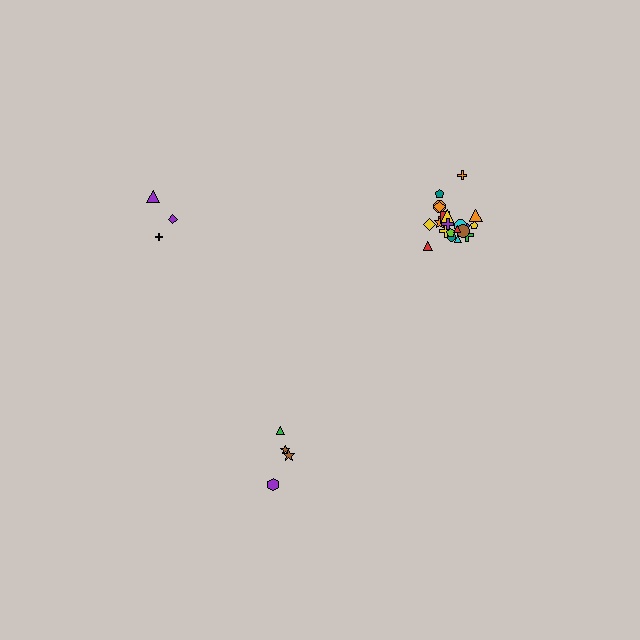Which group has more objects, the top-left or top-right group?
The top-right group.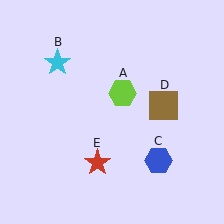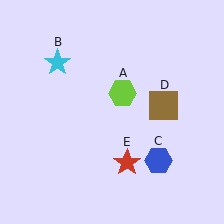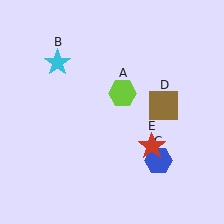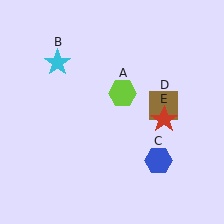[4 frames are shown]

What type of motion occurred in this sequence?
The red star (object E) rotated counterclockwise around the center of the scene.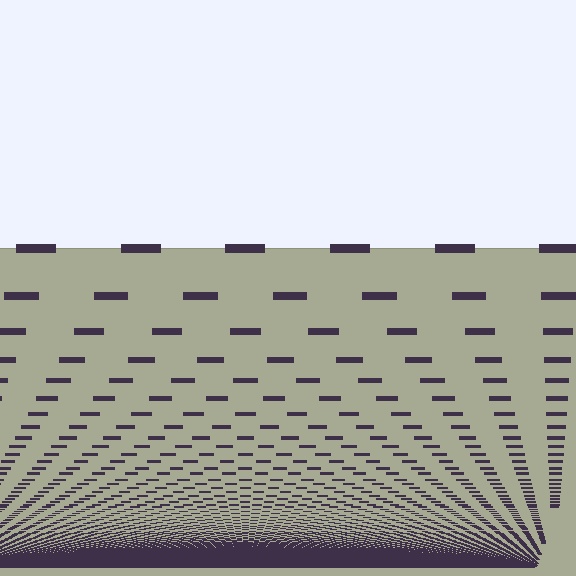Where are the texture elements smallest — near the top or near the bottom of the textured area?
Near the bottom.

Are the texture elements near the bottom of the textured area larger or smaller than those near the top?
Smaller. The gradient is inverted — elements near the bottom are smaller and denser.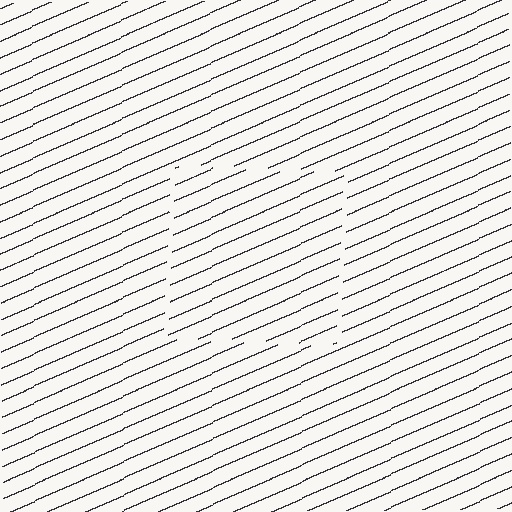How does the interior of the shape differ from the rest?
The interior of the shape contains the same grating, shifted by half a period — the contour is defined by the phase discontinuity where line-ends from the inner and outer gratings abut.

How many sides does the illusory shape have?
4 sides — the line-ends trace a square.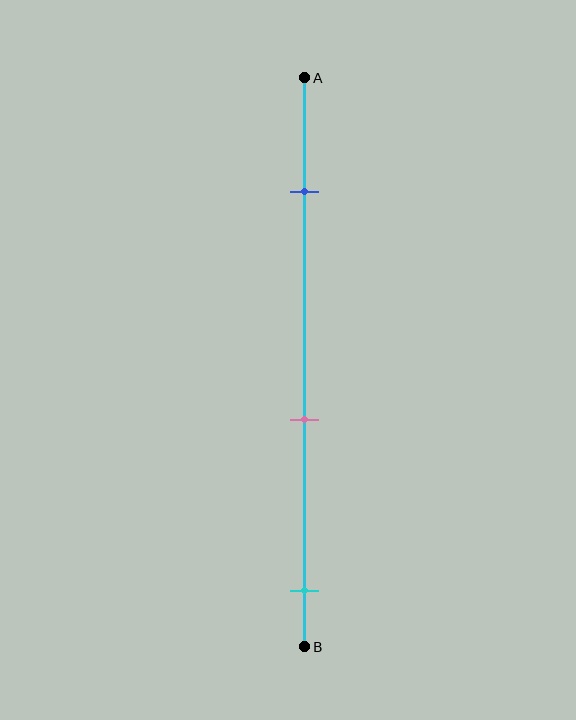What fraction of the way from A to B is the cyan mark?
The cyan mark is approximately 90% (0.9) of the way from A to B.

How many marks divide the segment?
There are 3 marks dividing the segment.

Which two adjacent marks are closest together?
The pink and cyan marks are the closest adjacent pair.